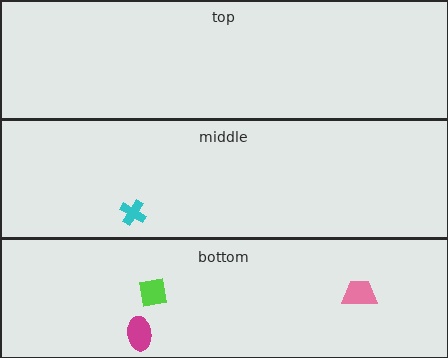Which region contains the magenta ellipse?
The bottom region.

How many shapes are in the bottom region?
3.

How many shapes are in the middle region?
1.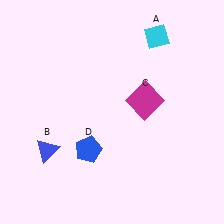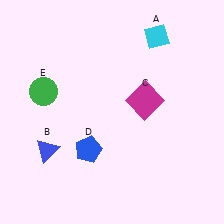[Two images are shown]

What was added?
A green circle (E) was added in Image 2.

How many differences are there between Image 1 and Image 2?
There is 1 difference between the two images.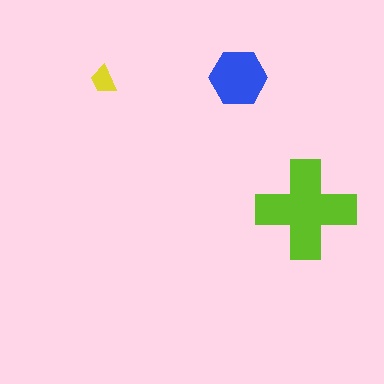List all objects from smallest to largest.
The yellow trapezoid, the blue hexagon, the lime cross.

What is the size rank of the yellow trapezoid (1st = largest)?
3rd.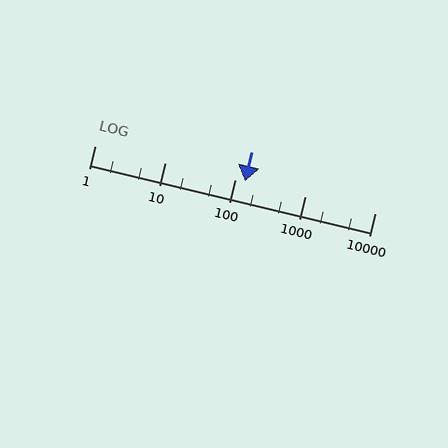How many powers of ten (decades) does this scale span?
The scale spans 4 decades, from 1 to 10000.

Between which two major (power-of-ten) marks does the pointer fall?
The pointer is between 100 and 1000.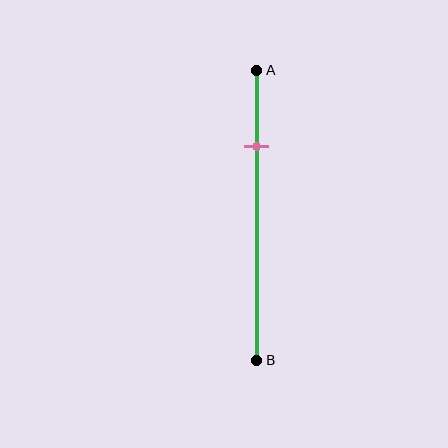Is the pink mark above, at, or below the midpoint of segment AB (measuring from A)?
The pink mark is above the midpoint of segment AB.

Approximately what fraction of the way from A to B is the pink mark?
The pink mark is approximately 25% of the way from A to B.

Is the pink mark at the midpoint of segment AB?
No, the mark is at about 25% from A, not at the 50% midpoint.